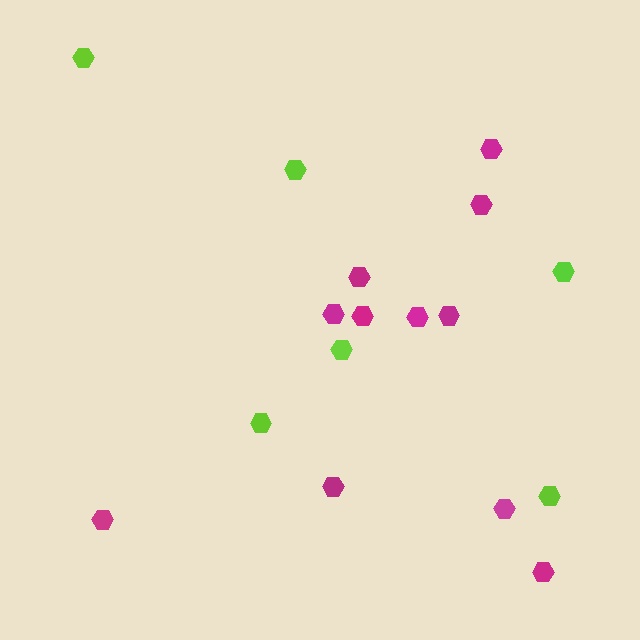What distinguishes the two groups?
There are 2 groups: one group of magenta hexagons (11) and one group of lime hexagons (6).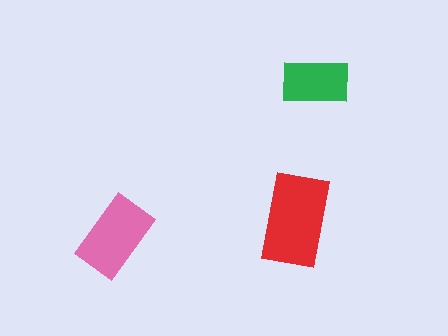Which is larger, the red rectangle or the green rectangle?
The red one.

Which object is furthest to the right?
The green rectangle is rightmost.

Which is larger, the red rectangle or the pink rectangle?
The red one.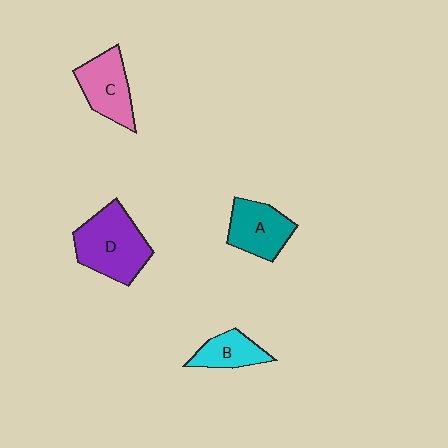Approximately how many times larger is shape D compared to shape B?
Approximately 2.0 times.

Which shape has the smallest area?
Shape B (cyan).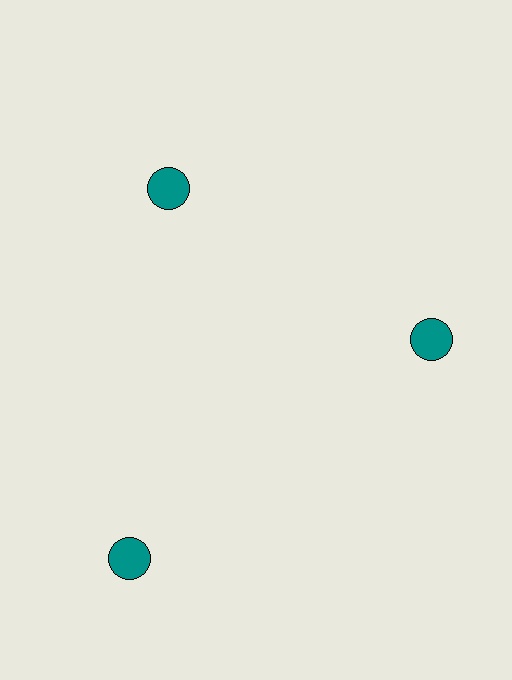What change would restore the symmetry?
The symmetry would be restored by moving it inward, back onto the ring so that all 3 circles sit at equal angles and equal distance from the center.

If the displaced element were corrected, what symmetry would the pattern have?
It would have 3-fold rotational symmetry — the pattern would map onto itself every 120 degrees.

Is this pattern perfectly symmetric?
No. The 3 teal circles are arranged in a ring, but one element near the 7 o'clock position is pushed outward from the center, breaking the 3-fold rotational symmetry.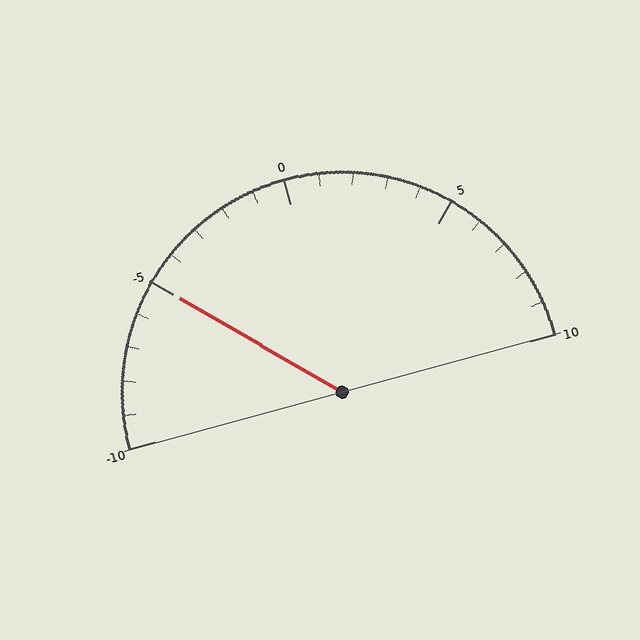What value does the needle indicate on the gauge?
The needle indicates approximately -5.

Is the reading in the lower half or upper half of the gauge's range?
The reading is in the lower half of the range (-10 to 10).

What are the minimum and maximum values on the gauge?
The gauge ranges from -10 to 10.